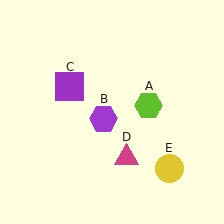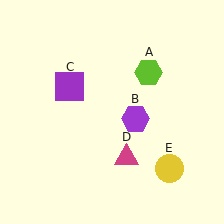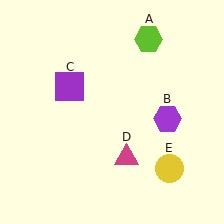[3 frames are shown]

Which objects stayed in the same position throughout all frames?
Purple square (object C) and magenta triangle (object D) and yellow circle (object E) remained stationary.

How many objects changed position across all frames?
2 objects changed position: lime hexagon (object A), purple hexagon (object B).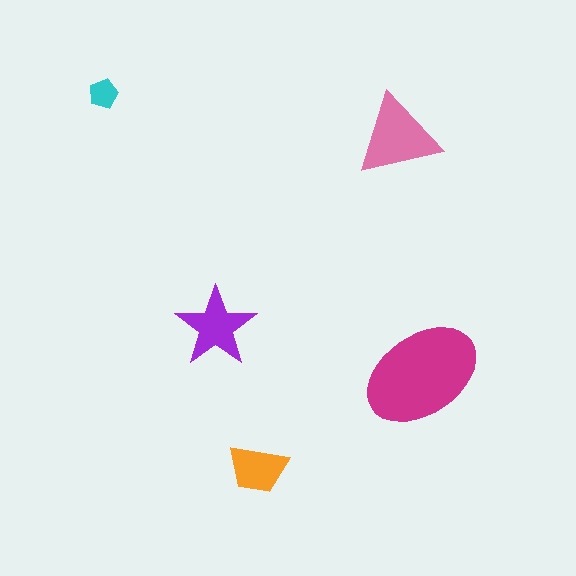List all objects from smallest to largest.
The cyan pentagon, the orange trapezoid, the purple star, the pink triangle, the magenta ellipse.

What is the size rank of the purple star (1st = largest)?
3rd.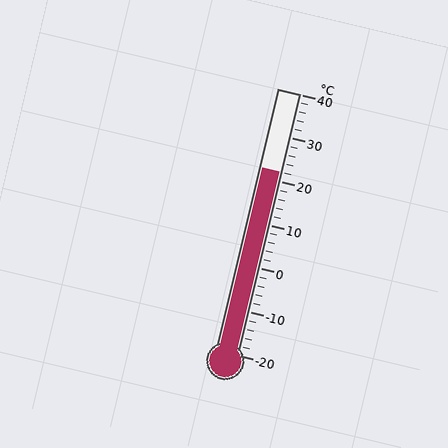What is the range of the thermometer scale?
The thermometer scale ranges from -20°C to 40°C.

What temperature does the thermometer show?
The thermometer shows approximately 22°C.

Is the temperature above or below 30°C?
The temperature is below 30°C.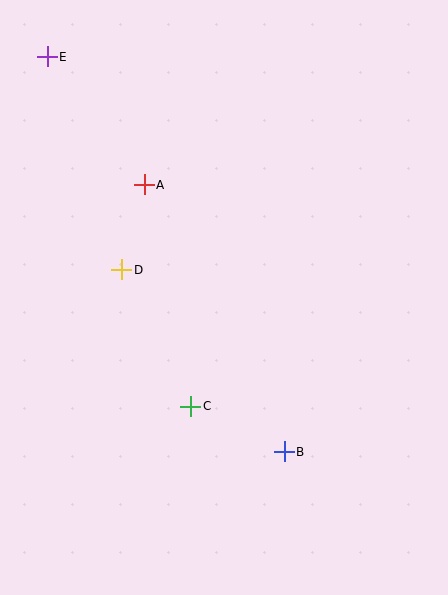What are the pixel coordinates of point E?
Point E is at (47, 57).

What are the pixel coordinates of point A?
Point A is at (144, 185).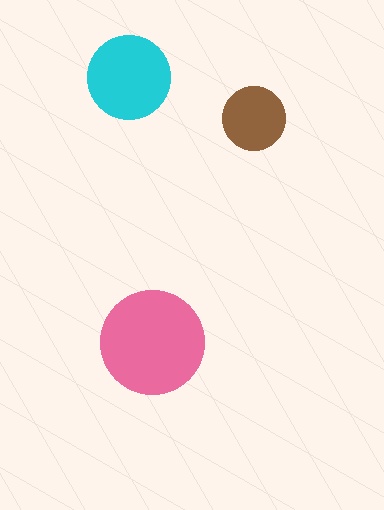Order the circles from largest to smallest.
the pink one, the cyan one, the brown one.